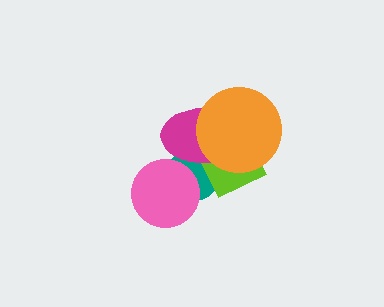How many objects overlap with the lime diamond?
3 objects overlap with the lime diamond.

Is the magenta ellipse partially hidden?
Yes, it is partially covered by another shape.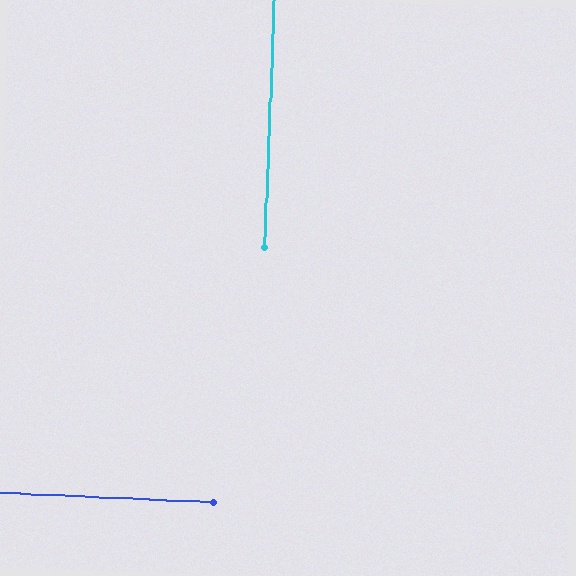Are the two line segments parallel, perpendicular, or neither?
Perpendicular — they meet at approximately 90°.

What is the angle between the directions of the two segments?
Approximately 90 degrees.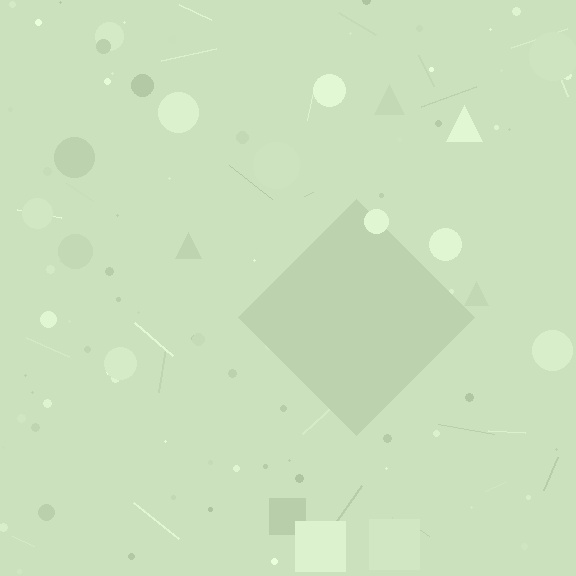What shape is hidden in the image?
A diamond is hidden in the image.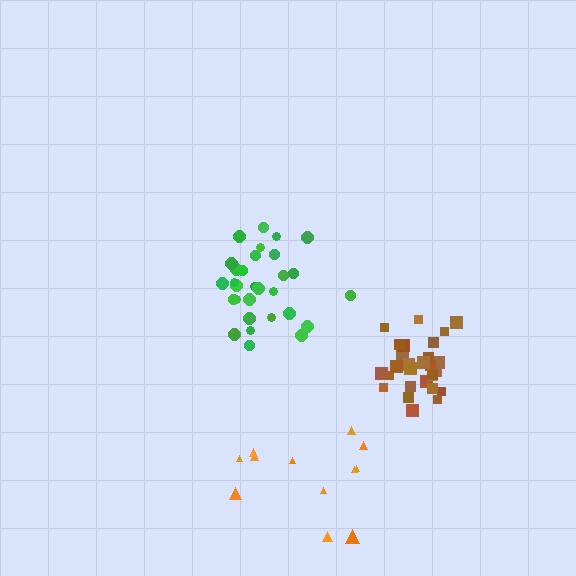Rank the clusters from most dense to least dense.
brown, green, orange.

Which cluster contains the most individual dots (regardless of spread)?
Green (30).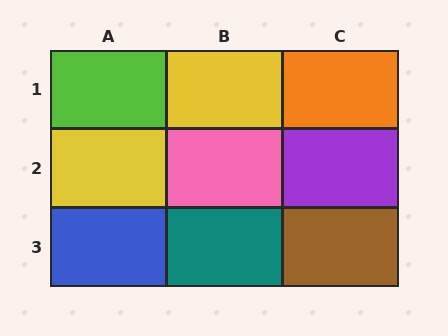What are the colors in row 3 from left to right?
Blue, teal, brown.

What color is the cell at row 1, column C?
Orange.